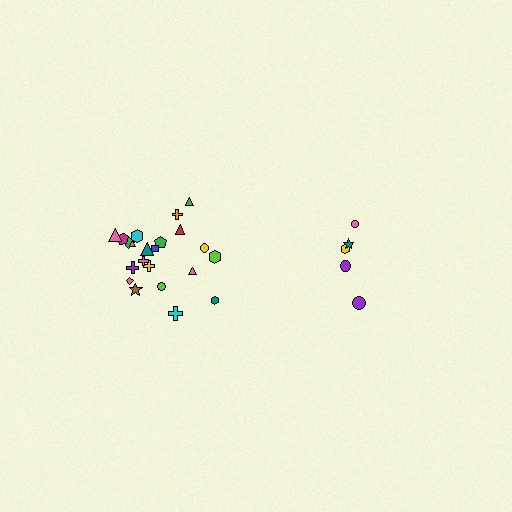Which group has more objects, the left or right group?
The left group.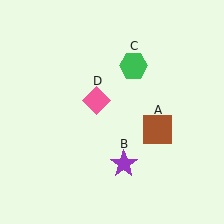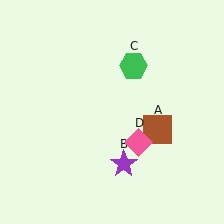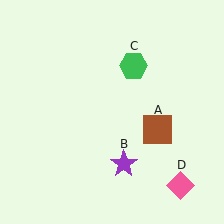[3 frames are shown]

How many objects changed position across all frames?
1 object changed position: pink diamond (object D).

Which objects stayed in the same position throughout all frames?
Brown square (object A) and purple star (object B) and green hexagon (object C) remained stationary.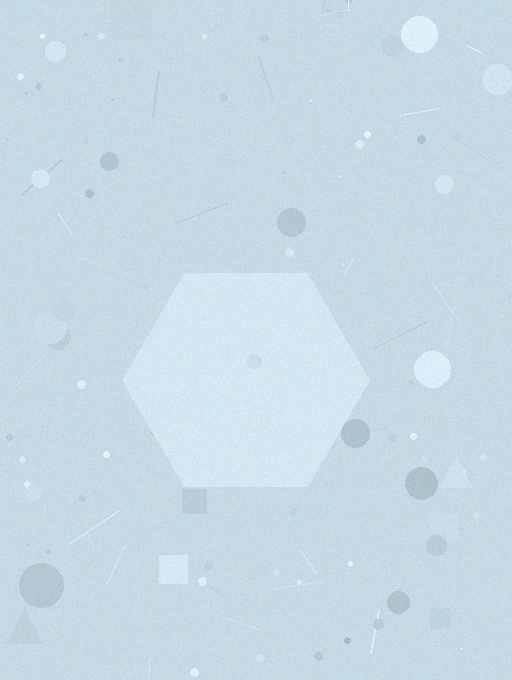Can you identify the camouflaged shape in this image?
The camouflaged shape is a hexagon.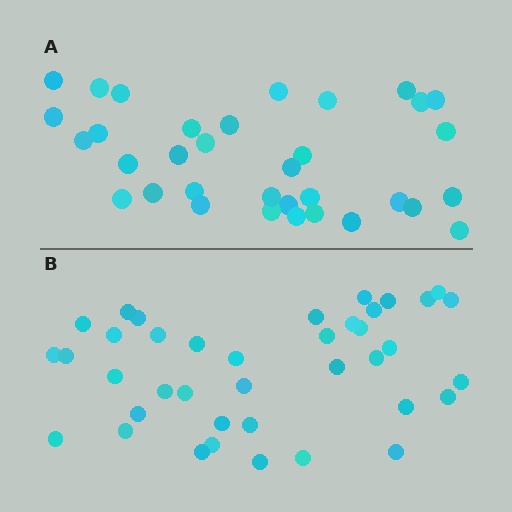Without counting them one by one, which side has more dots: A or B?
Region B (the bottom region) has more dots.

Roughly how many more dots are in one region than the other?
Region B has about 5 more dots than region A.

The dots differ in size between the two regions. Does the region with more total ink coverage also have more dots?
No. Region A has more total ink coverage because its dots are larger, but region B actually contains more individual dots. Total area can be misleading — the number of items is what matters here.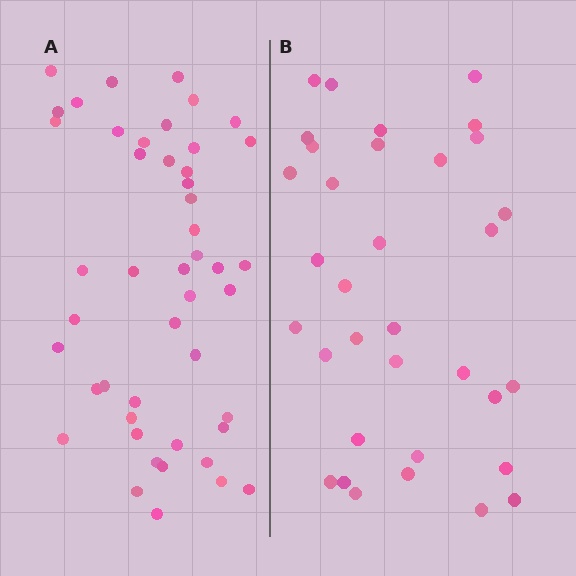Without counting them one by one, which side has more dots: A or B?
Region A (the left region) has more dots.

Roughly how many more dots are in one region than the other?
Region A has approximately 15 more dots than region B.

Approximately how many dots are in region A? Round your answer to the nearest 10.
About 50 dots. (The exact count is 47, which rounds to 50.)